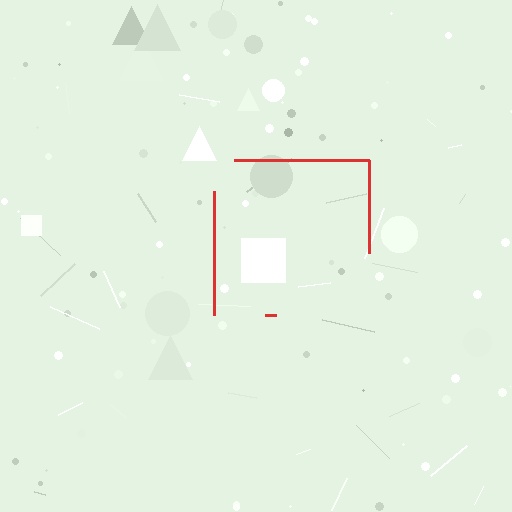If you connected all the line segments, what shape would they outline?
They would outline a square.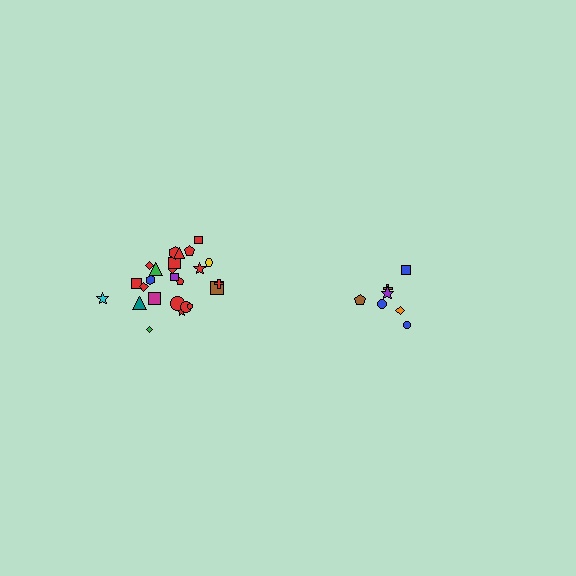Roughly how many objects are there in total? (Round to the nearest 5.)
Roughly 30 objects in total.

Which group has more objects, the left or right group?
The left group.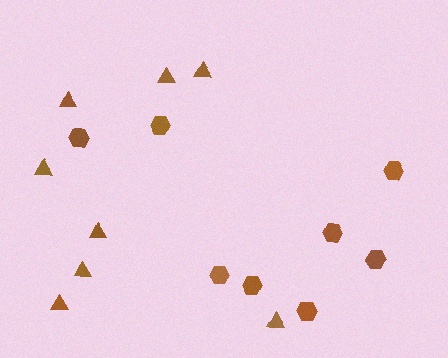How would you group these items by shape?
There are 2 groups: one group of hexagons (8) and one group of triangles (8).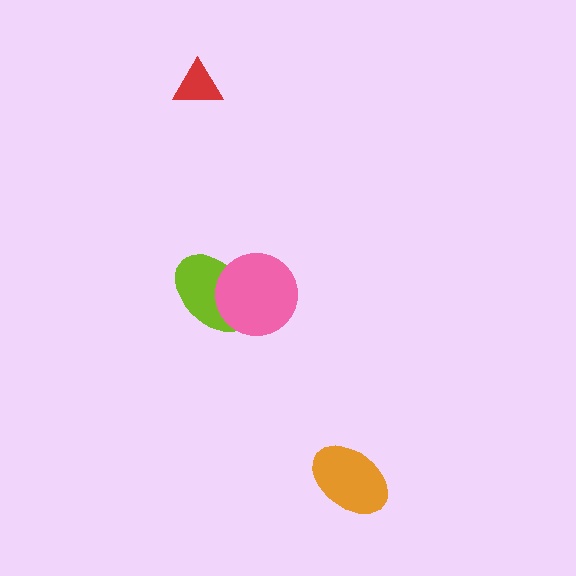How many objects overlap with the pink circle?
1 object overlaps with the pink circle.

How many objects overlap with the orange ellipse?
0 objects overlap with the orange ellipse.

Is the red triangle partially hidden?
No, no other shape covers it.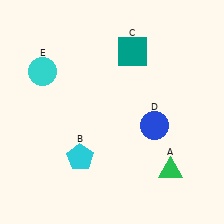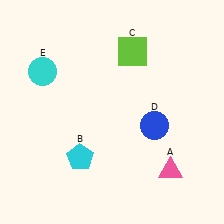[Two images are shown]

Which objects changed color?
A changed from green to pink. C changed from teal to lime.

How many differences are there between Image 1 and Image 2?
There are 2 differences between the two images.